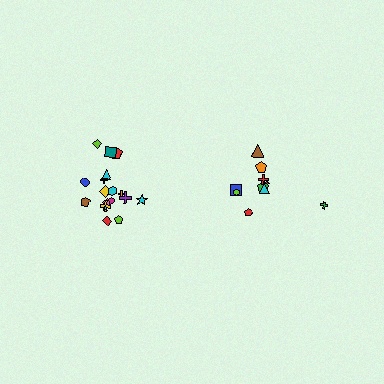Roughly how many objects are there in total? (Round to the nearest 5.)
Roughly 30 objects in total.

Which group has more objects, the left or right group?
The left group.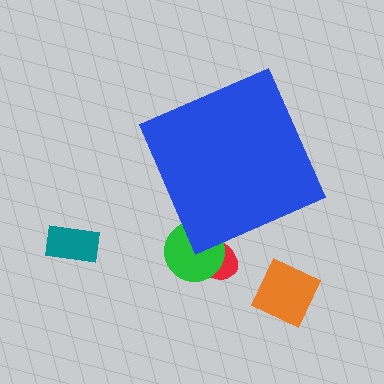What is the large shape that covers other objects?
A blue diamond.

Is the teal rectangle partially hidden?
No, the teal rectangle is fully visible.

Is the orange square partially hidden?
No, the orange square is fully visible.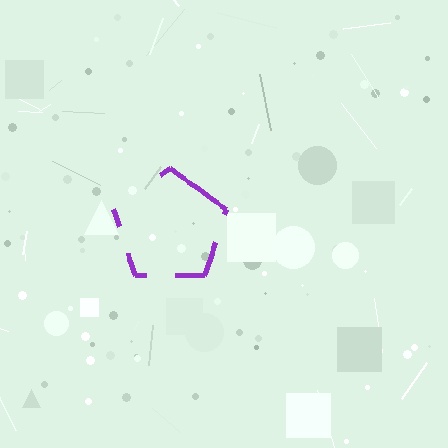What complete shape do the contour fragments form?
The contour fragments form a pentagon.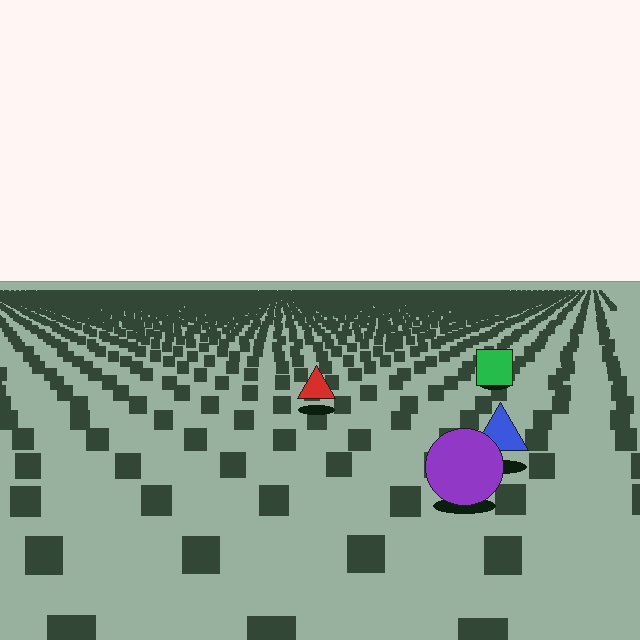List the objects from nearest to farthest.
From nearest to farthest: the purple circle, the blue triangle, the red triangle, the green square.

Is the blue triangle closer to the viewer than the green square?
Yes. The blue triangle is closer — you can tell from the texture gradient: the ground texture is coarser near it.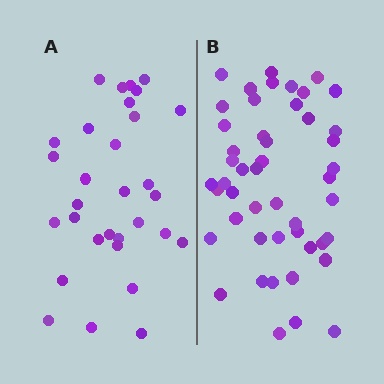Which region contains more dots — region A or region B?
Region B (the right region) has more dots.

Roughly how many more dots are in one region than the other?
Region B has approximately 15 more dots than region A.